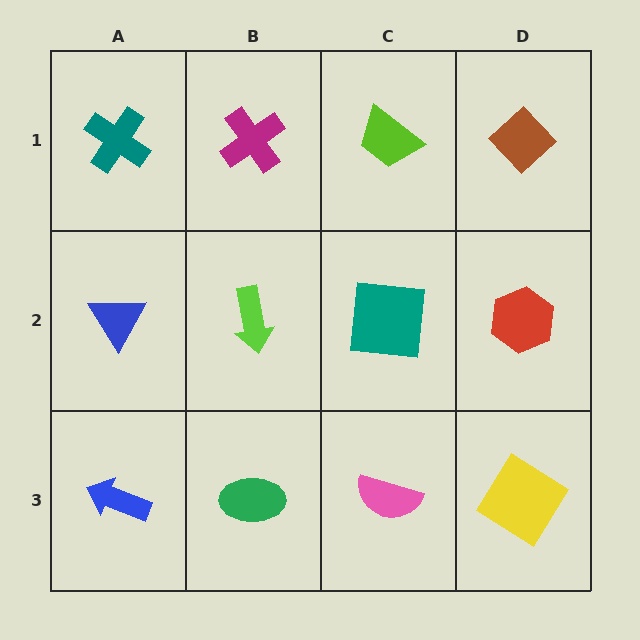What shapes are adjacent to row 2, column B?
A magenta cross (row 1, column B), a green ellipse (row 3, column B), a blue triangle (row 2, column A), a teal square (row 2, column C).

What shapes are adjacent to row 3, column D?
A red hexagon (row 2, column D), a pink semicircle (row 3, column C).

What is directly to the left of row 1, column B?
A teal cross.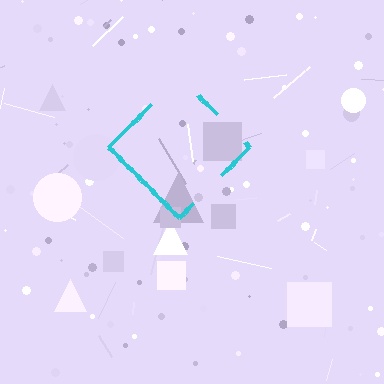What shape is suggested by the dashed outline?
The dashed outline suggests a diamond.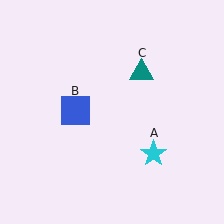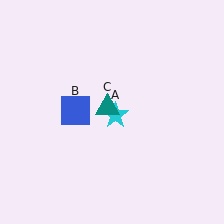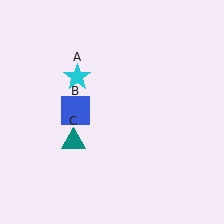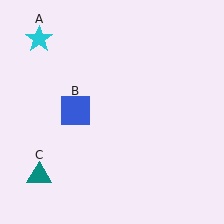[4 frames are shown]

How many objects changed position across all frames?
2 objects changed position: cyan star (object A), teal triangle (object C).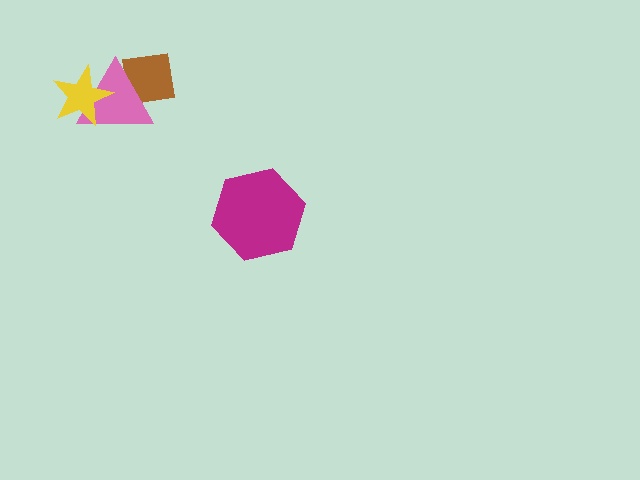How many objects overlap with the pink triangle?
2 objects overlap with the pink triangle.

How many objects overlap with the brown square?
1 object overlaps with the brown square.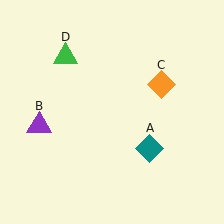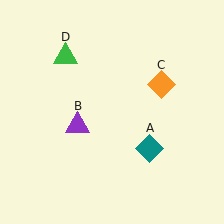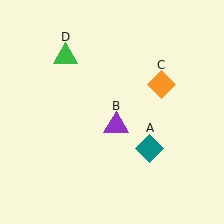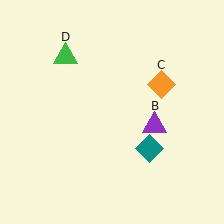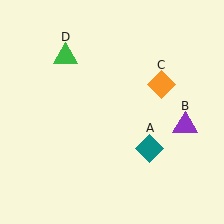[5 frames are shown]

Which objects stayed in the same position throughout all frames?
Teal diamond (object A) and orange diamond (object C) and green triangle (object D) remained stationary.